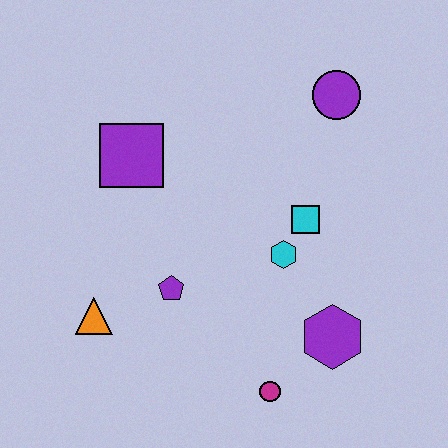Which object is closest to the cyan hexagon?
The cyan square is closest to the cyan hexagon.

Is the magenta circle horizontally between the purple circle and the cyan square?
No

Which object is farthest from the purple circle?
The orange triangle is farthest from the purple circle.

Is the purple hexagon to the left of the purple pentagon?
No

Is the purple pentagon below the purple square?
Yes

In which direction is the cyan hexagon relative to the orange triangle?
The cyan hexagon is to the right of the orange triangle.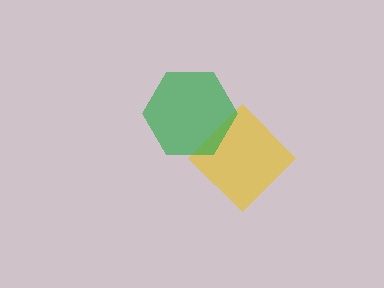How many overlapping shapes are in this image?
There are 2 overlapping shapes in the image.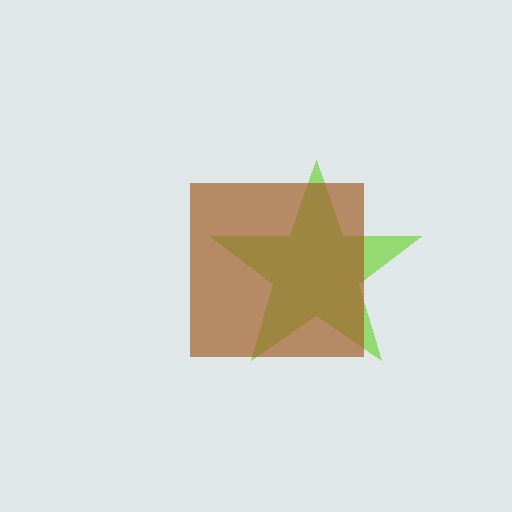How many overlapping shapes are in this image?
There are 2 overlapping shapes in the image.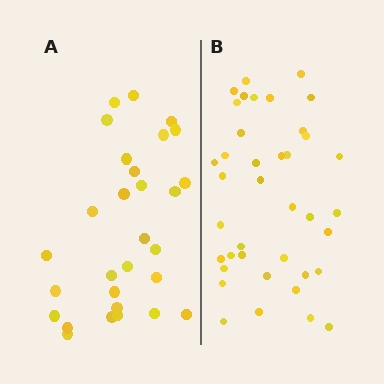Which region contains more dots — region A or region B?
Region B (the right region) has more dots.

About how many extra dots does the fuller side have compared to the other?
Region B has roughly 10 or so more dots than region A.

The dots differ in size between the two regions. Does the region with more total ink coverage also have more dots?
No. Region A has more total ink coverage because its dots are larger, but region B actually contains more individual dots. Total area can be misleading — the number of items is what matters here.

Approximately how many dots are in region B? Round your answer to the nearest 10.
About 40 dots. (The exact count is 39, which rounds to 40.)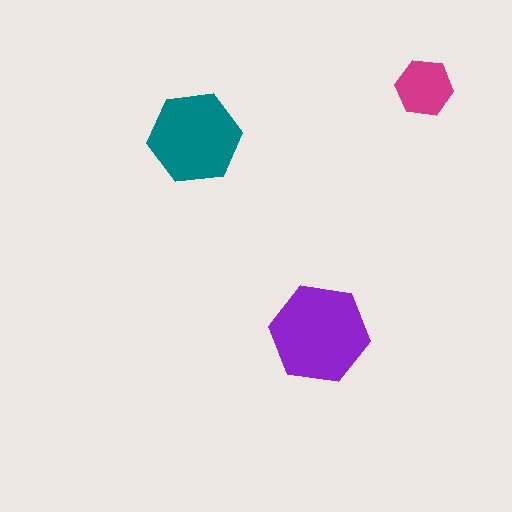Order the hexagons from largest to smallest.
the purple one, the teal one, the magenta one.